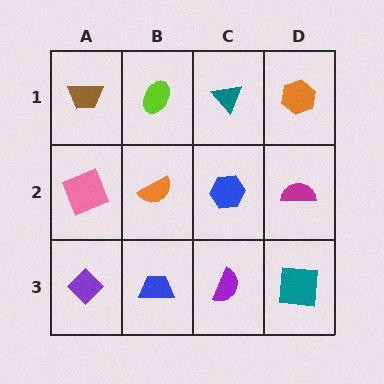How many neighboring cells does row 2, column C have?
4.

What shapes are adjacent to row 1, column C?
A blue hexagon (row 2, column C), a lime ellipse (row 1, column B), an orange hexagon (row 1, column D).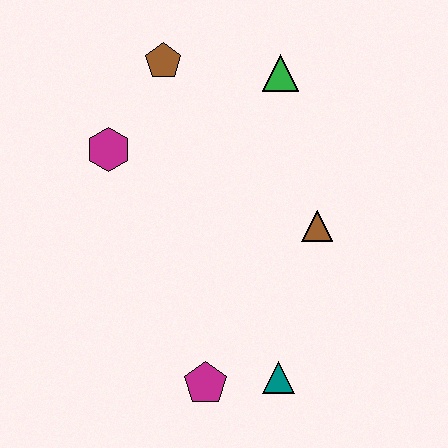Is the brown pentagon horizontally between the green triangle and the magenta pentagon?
No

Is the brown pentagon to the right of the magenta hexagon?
Yes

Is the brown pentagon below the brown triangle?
No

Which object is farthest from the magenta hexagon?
The teal triangle is farthest from the magenta hexagon.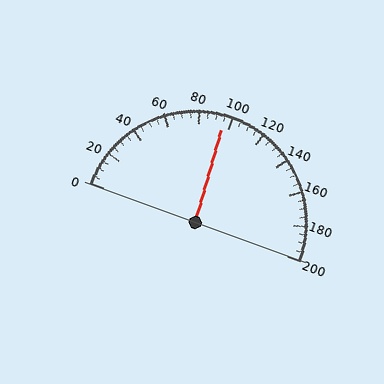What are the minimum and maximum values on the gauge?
The gauge ranges from 0 to 200.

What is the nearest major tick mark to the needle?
The nearest major tick mark is 100.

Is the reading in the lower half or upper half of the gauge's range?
The reading is in the lower half of the range (0 to 200).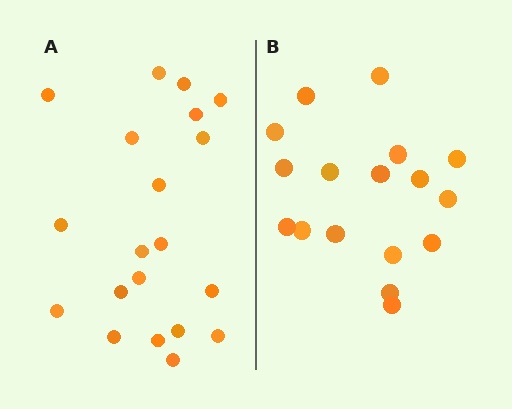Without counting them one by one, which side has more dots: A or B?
Region A (the left region) has more dots.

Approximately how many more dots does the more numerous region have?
Region A has just a few more — roughly 2 or 3 more dots than region B.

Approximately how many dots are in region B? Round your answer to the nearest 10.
About 20 dots. (The exact count is 17, which rounds to 20.)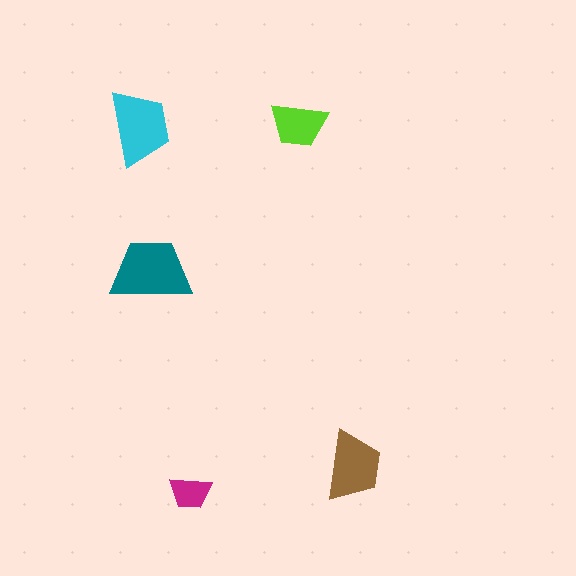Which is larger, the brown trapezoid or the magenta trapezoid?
The brown one.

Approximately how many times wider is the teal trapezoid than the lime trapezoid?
About 1.5 times wider.